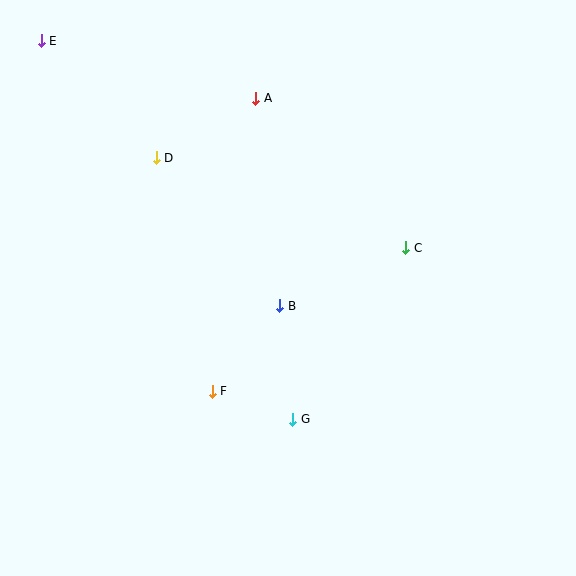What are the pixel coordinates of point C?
Point C is at (406, 248).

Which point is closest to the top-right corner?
Point C is closest to the top-right corner.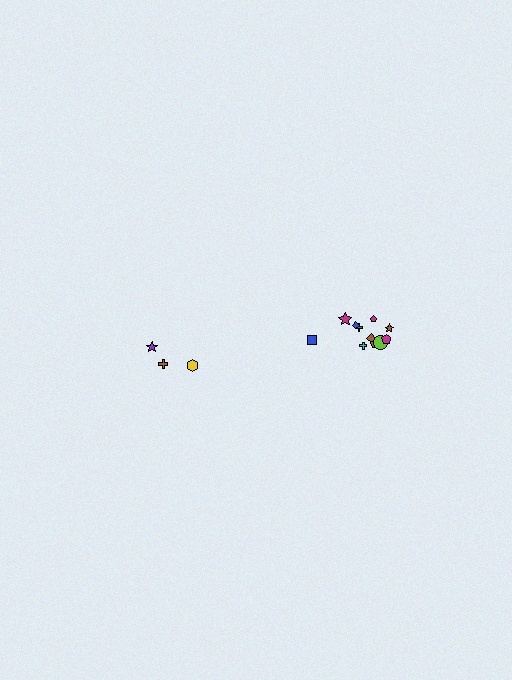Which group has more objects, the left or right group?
The right group.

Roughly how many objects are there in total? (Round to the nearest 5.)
Roughly 15 objects in total.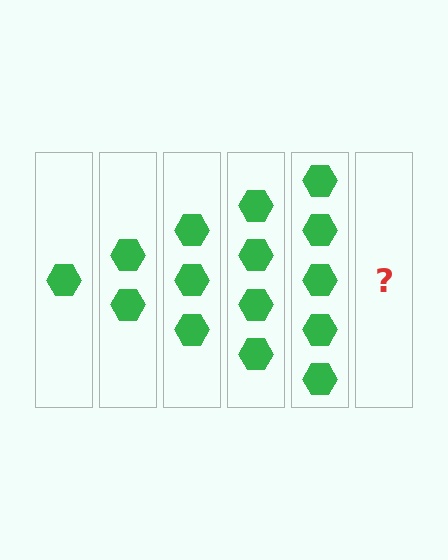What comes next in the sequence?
The next element should be 6 hexagons.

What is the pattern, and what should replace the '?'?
The pattern is that each step adds one more hexagon. The '?' should be 6 hexagons.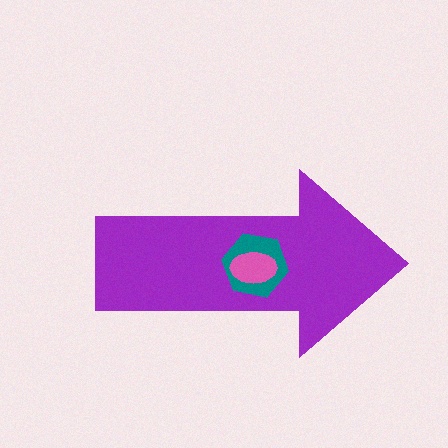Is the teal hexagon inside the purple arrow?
Yes.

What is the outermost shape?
The purple arrow.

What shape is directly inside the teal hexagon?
The pink ellipse.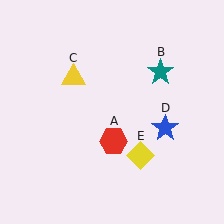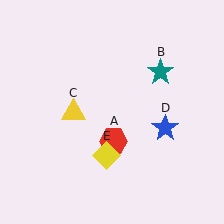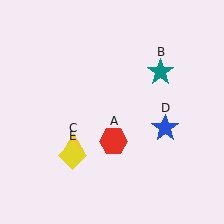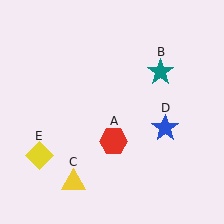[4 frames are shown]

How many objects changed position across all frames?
2 objects changed position: yellow triangle (object C), yellow diamond (object E).